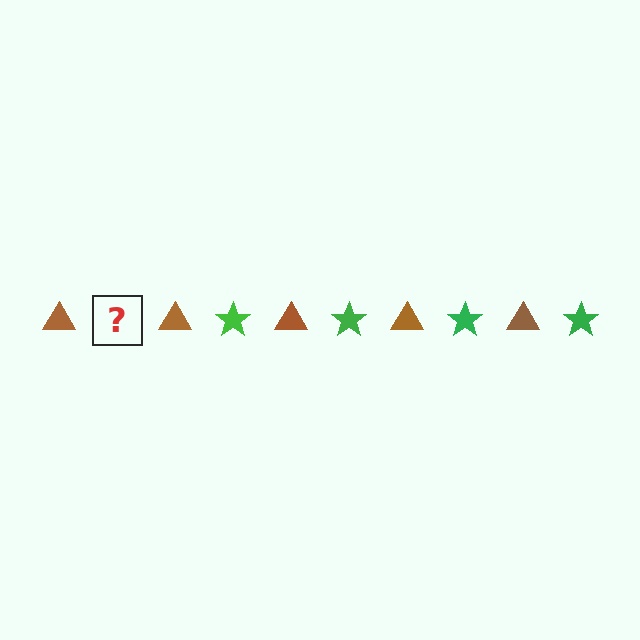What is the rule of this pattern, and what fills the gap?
The rule is that the pattern alternates between brown triangle and green star. The gap should be filled with a green star.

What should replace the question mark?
The question mark should be replaced with a green star.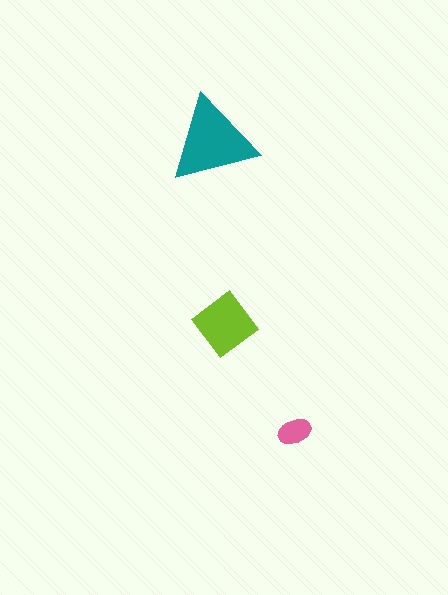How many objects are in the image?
There are 3 objects in the image.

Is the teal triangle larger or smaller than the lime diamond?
Larger.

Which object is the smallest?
The pink ellipse.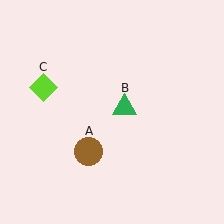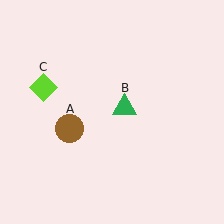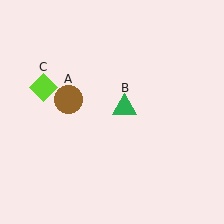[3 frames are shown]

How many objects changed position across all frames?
1 object changed position: brown circle (object A).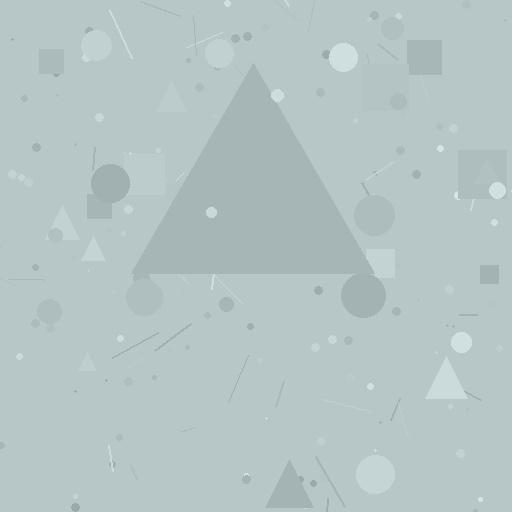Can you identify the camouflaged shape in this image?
The camouflaged shape is a triangle.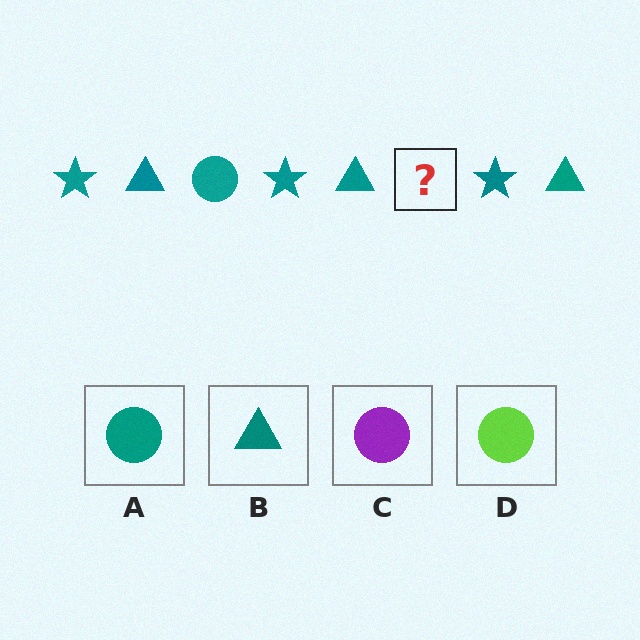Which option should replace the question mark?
Option A.